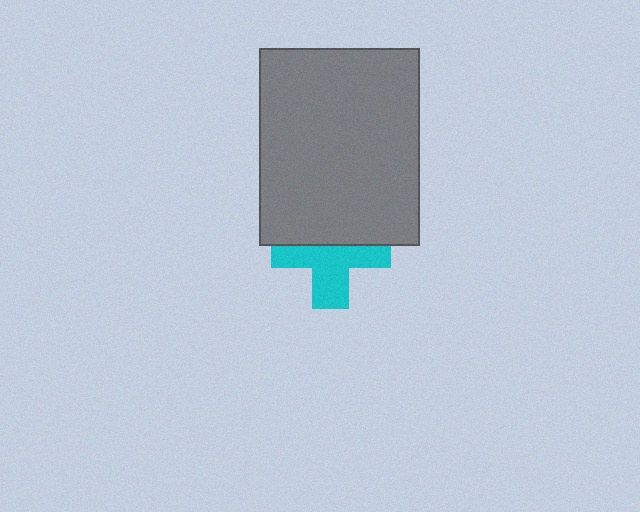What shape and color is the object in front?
The object in front is a gray rectangle.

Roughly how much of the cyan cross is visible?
About half of it is visible (roughly 56%).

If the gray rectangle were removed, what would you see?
You would see the complete cyan cross.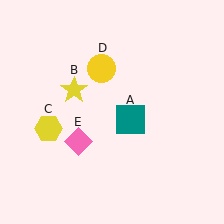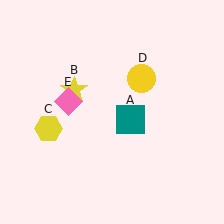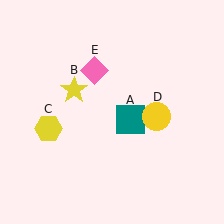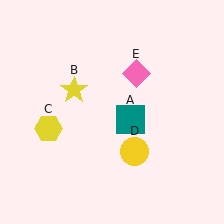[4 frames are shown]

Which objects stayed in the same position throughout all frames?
Teal square (object A) and yellow star (object B) and yellow hexagon (object C) remained stationary.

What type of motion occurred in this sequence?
The yellow circle (object D), pink diamond (object E) rotated clockwise around the center of the scene.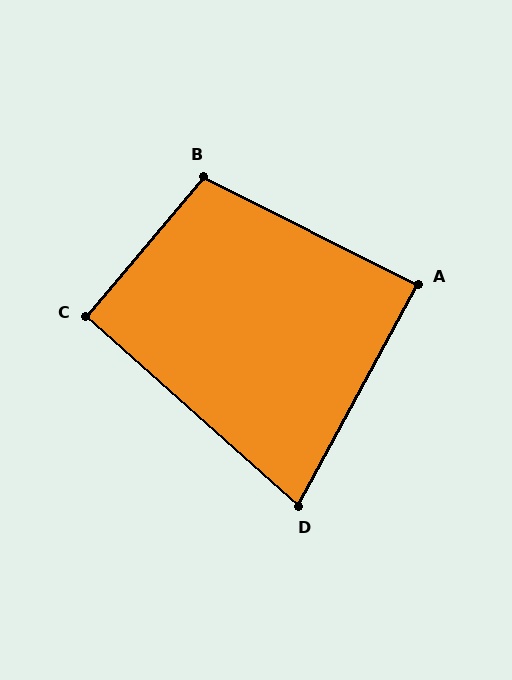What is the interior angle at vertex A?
Approximately 88 degrees (approximately right).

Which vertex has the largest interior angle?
B, at approximately 103 degrees.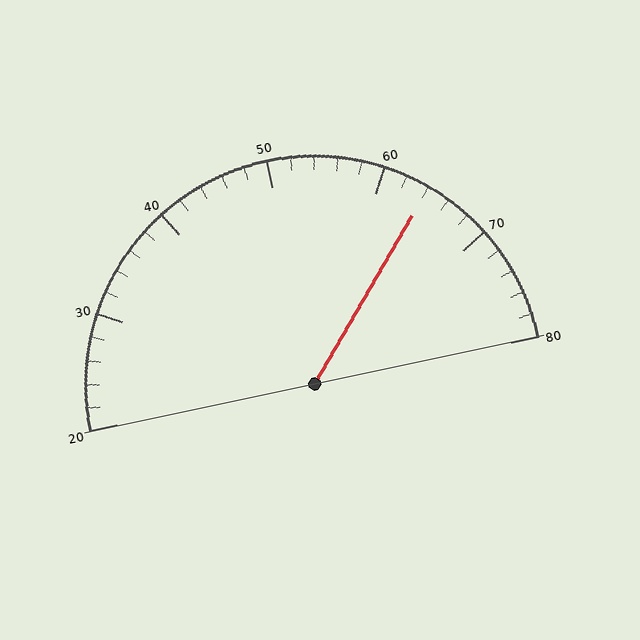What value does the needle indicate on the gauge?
The needle indicates approximately 64.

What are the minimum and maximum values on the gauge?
The gauge ranges from 20 to 80.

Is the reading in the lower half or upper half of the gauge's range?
The reading is in the upper half of the range (20 to 80).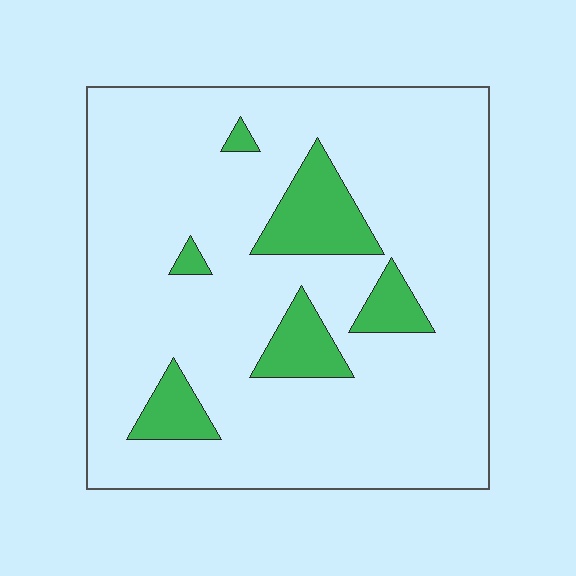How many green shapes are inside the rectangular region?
6.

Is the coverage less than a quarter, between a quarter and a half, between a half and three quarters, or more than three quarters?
Less than a quarter.